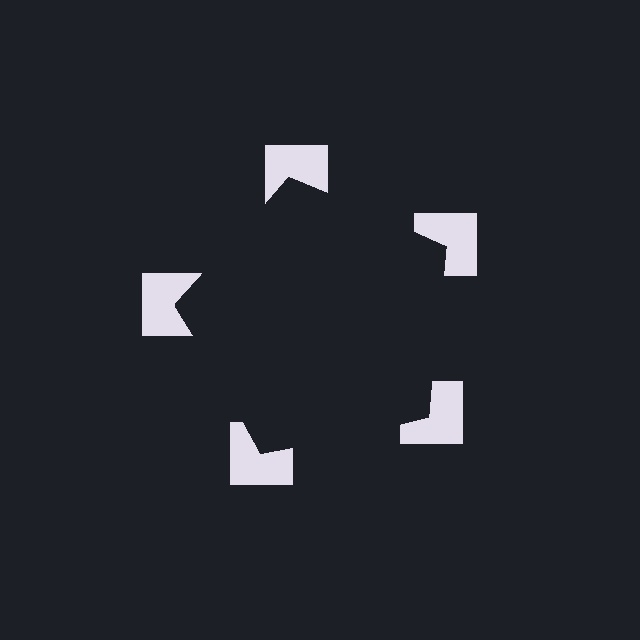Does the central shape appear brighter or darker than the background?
It typically appears slightly darker than the background, even though no actual brightness change is drawn.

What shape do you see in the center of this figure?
An illusory pentagon — its edges are inferred from the aligned wedge cuts in the notched squares, not physically drawn.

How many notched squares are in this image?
There are 5 — one at each vertex of the illusory pentagon.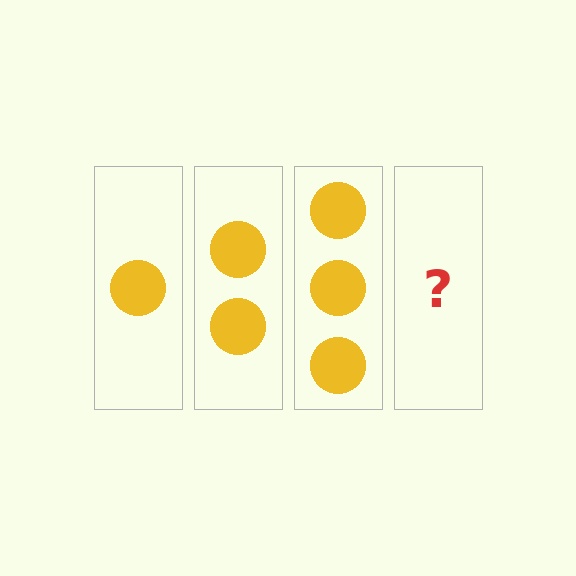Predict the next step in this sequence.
The next step is 4 circles.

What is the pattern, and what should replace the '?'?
The pattern is that each step adds one more circle. The '?' should be 4 circles.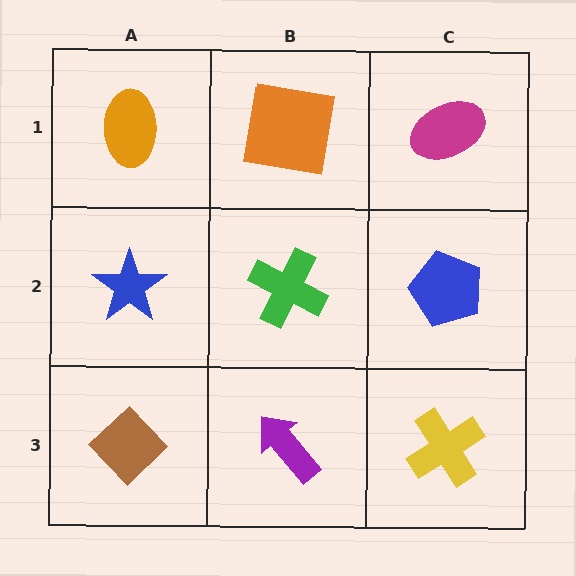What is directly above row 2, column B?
An orange square.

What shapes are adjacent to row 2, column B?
An orange square (row 1, column B), a purple arrow (row 3, column B), a blue star (row 2, column A), a blue pentagon (row 2, column C).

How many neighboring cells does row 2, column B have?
4.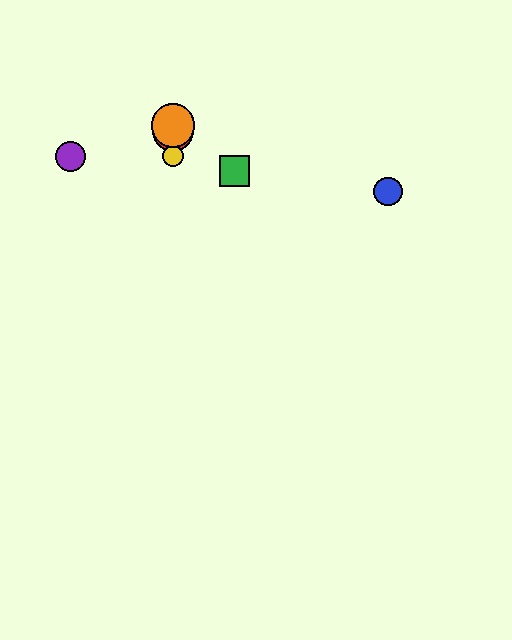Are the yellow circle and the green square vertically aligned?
No, the yellow circle is at x≈173 and the green square is at x≈235.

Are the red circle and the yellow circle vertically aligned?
Yes, both are at x≈173.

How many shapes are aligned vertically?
3 shapes (the red circle, the yellow circle, the orange circle) are aligned vertically.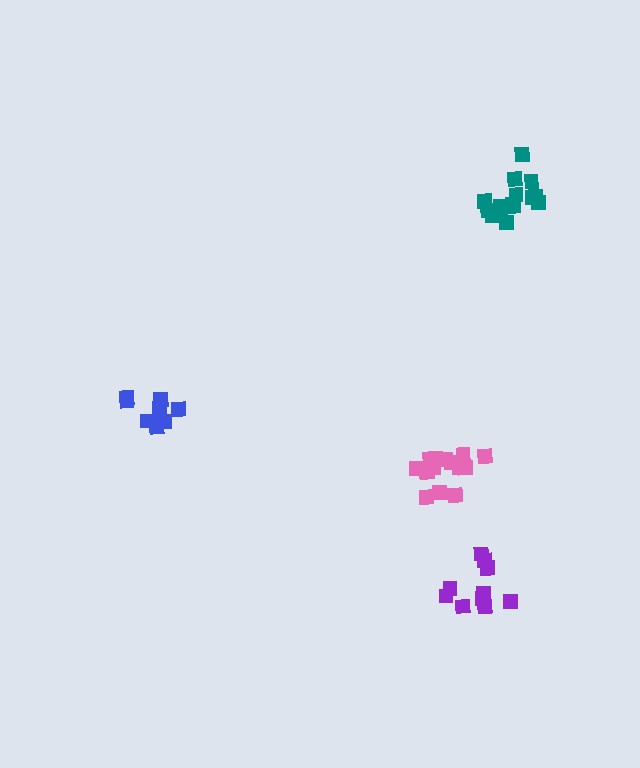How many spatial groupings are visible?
There are 4 spatial groupings.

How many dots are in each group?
Group 1: 16 dots, Group 2: 10 dots, Group 3: 15 dots, Group 4: 10 dots (51 total).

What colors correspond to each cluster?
The clusters are colored: pink, purple, teal, blue.